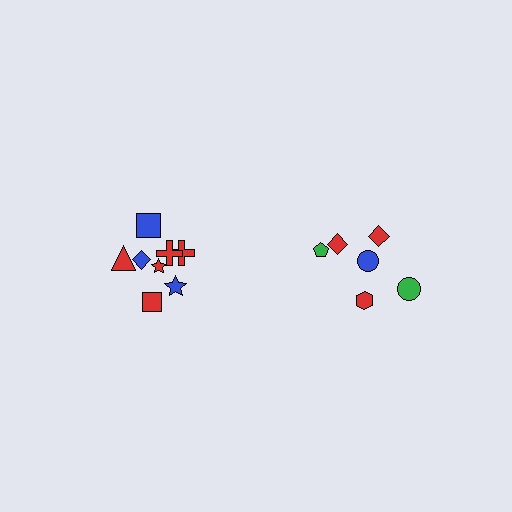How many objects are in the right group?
There are 6 objects.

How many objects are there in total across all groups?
There are 14 objects.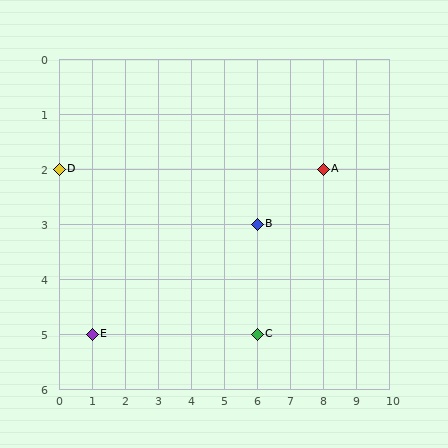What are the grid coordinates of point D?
Point D is at grid coordinates (0, 2).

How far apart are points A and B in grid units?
Points A and B are 2 columns and 1 row apart (about 2.2 grid units diagonally).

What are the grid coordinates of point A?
Point A is at grid coordinates (8, 2).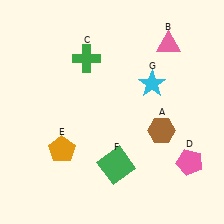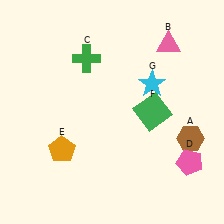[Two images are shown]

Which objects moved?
The objects that moved are: the brown hexagon (A), the green square (F).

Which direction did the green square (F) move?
The green square (F) moved up.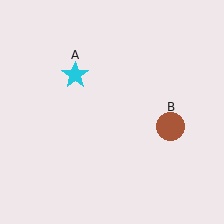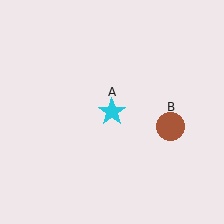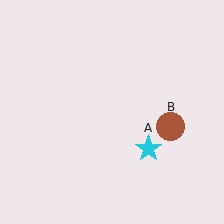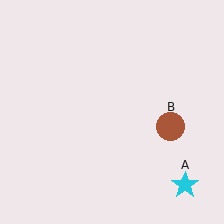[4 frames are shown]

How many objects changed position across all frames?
1 object changed position: cyan star (object A).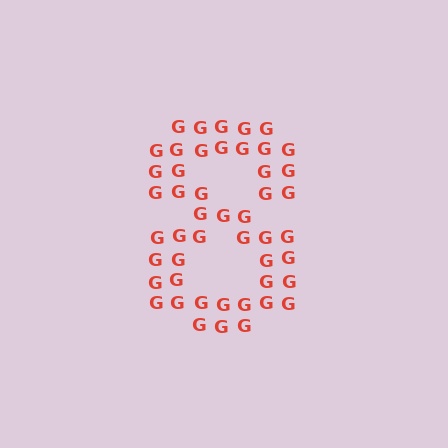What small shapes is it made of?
It is made of small letter G's.